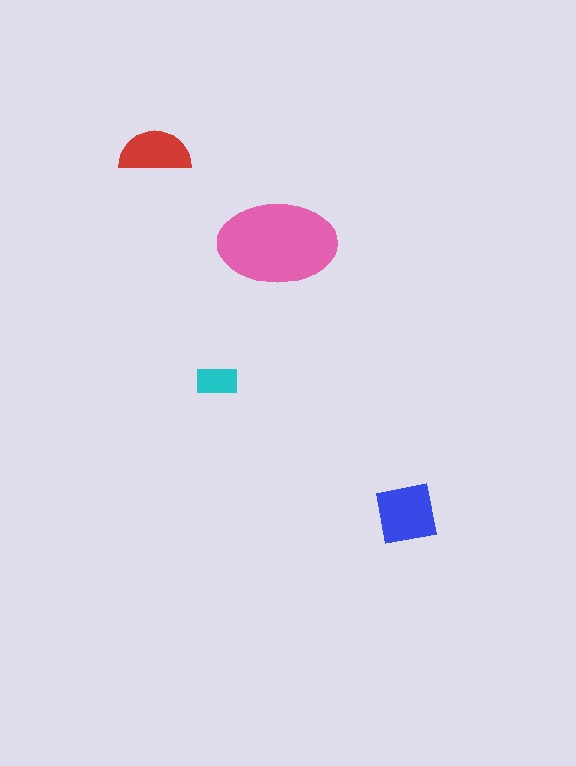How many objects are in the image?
There are 4 objects in the image.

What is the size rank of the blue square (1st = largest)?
2nd.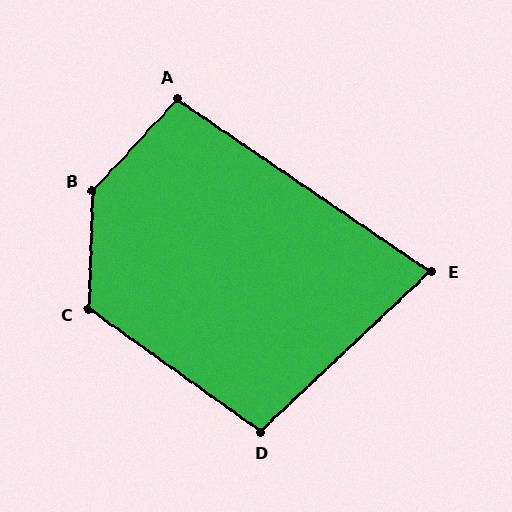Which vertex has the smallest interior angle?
E, at approximately 77 degrees.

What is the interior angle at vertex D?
Approximately 101 degrees (obtuse).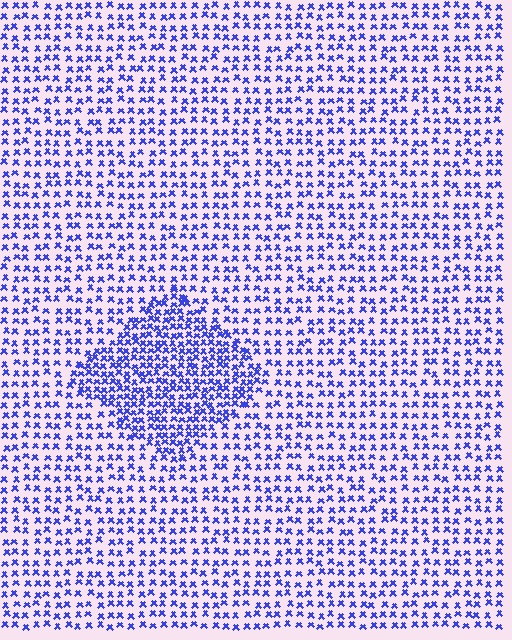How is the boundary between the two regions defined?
The boundary is defined by a change in element density (approximately 1.9x ratio). All elements are the same color, size, and shape.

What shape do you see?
I see a diamond.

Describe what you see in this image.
The image contains small blue elements arranged at two different densities. A diamond-shaped region is visible where the elements are more densely packed than the surrounding area.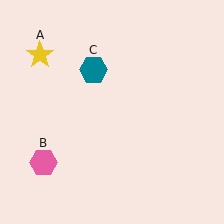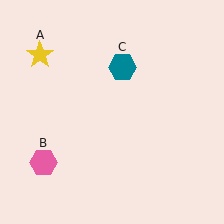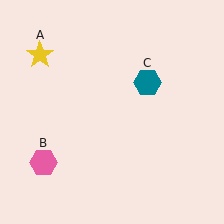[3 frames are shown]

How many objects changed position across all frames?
1 object changed position: teal hexagon (object C).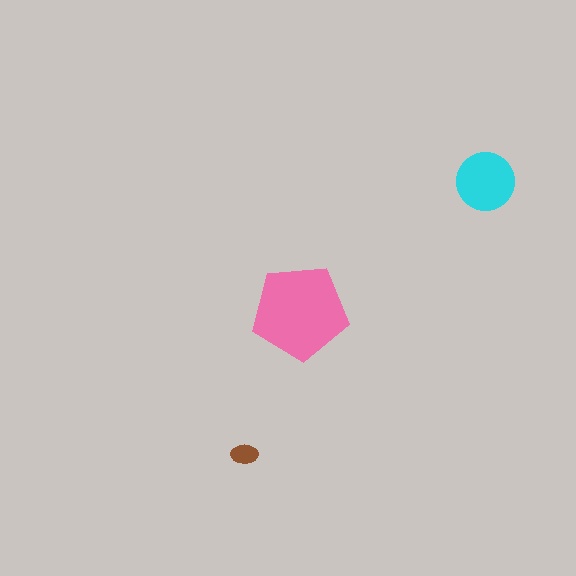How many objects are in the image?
There are 3 objects in the image.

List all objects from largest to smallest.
The pink pentagon, the cyan circle, the brown ellipse.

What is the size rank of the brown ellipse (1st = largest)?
3rd.